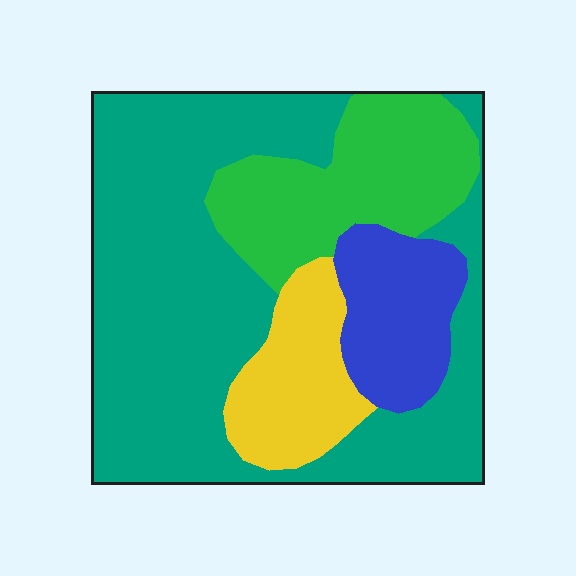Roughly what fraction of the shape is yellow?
Yellow covers 12% of the shape.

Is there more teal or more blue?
Teal.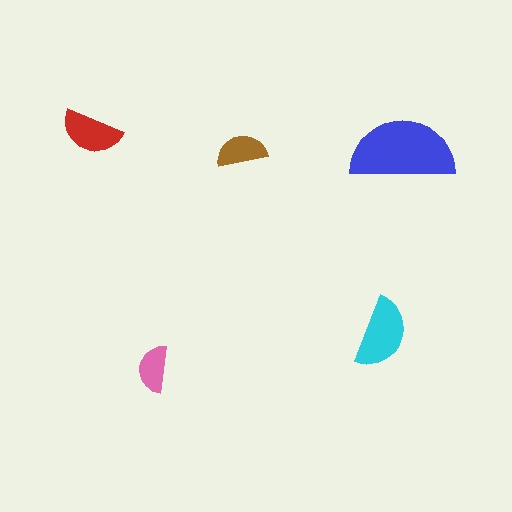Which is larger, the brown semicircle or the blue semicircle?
The blue one.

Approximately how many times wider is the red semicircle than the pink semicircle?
About 1.5 times wider.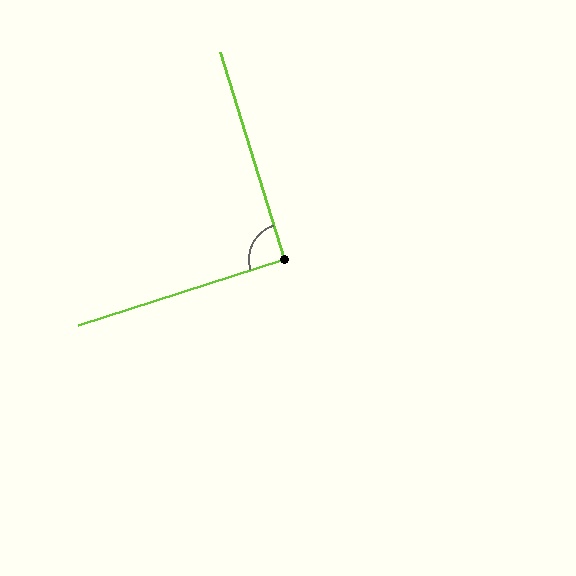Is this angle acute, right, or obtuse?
It is approximately a right angle.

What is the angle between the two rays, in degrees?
Approximately 90 degrees.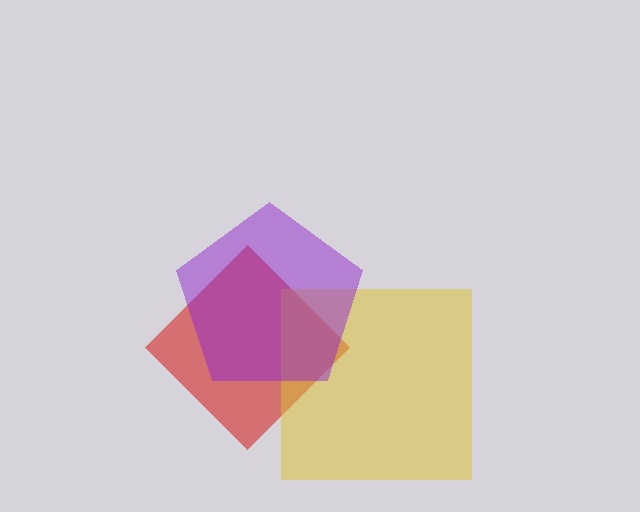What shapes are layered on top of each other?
The layered shapes are: a red diamond, a yellow square, a purple pentagon.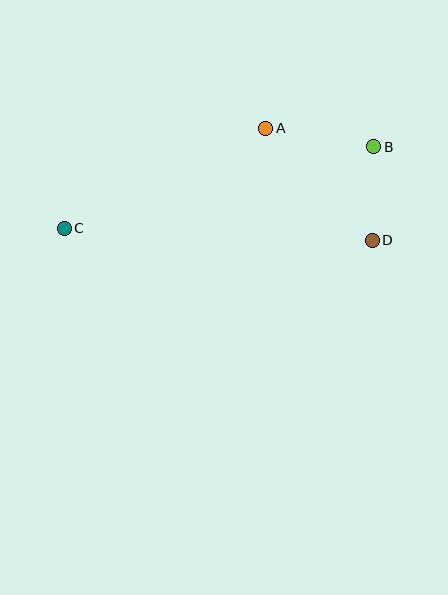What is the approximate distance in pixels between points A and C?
The distance between A and C is approximately 225 pixels.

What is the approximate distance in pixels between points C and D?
The distance between C and D is approximately 309 pixels.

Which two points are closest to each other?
Points B and D are closest to each other.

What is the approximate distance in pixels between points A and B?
The distance between A and B is approximately 110 pixels.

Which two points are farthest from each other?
Points B and C are farthest from each other.